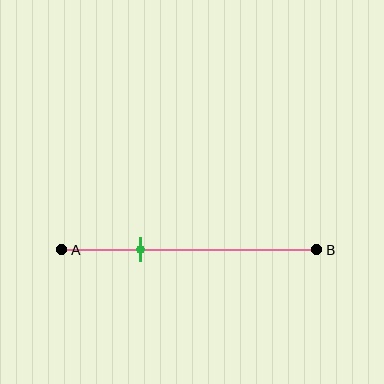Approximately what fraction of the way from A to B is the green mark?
The green mark is approximately 30% of the way from A to B.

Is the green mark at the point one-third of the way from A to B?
Yes, the mark is approximately at the one-third point.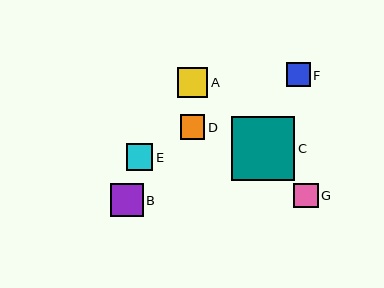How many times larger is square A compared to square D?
Square A is approximately 1.2 times the size of square D.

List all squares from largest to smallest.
From largest to smallest: C, B, A, E, D, G, F.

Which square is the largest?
Square C is the largest with a size of approximately 64 pixels.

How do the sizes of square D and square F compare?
Square D and square F are approximately the same size.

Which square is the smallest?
Square F is the smallest with a size of approximately 24 pixels.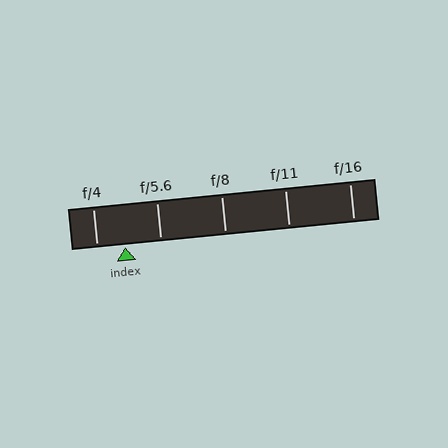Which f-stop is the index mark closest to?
The index mark is closest to f/4.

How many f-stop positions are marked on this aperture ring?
There are 5 f-stop positions marked.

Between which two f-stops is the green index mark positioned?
The index mark is between f/4 and f/5.6.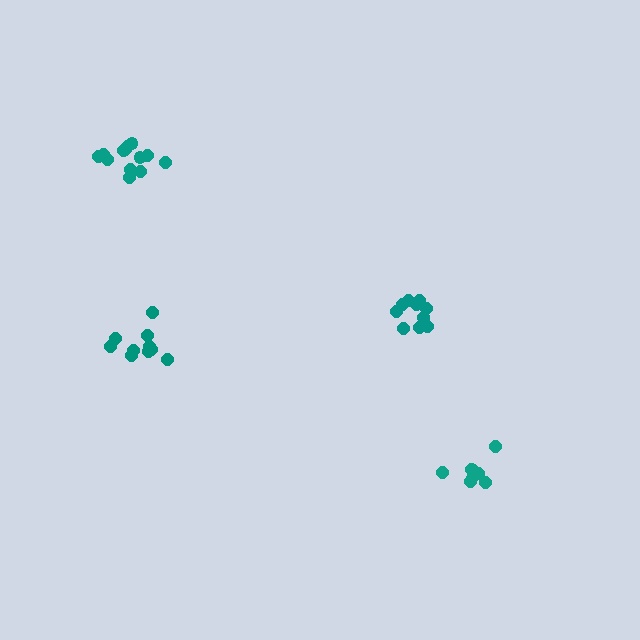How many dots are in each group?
Group 1: 10 dots, Group 2: 13 dots, Group 3: 10 dots, Group 4: 8 dots (41 total).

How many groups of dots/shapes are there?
There are 4 groups.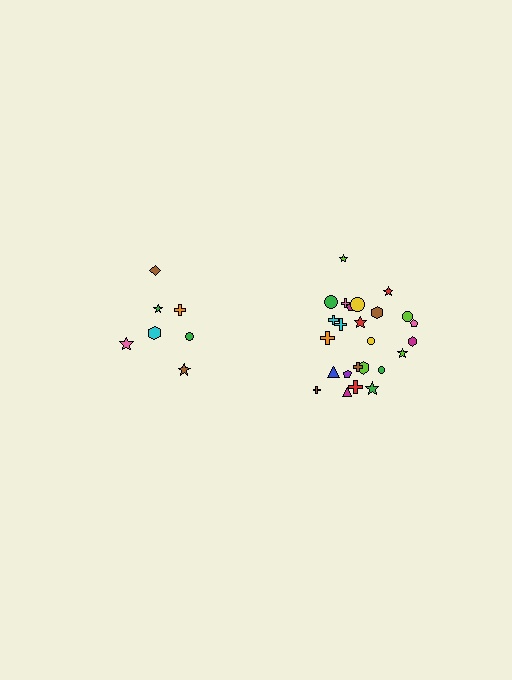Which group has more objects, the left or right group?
The right group.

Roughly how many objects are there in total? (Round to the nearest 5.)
Roughly 30 objects in total.